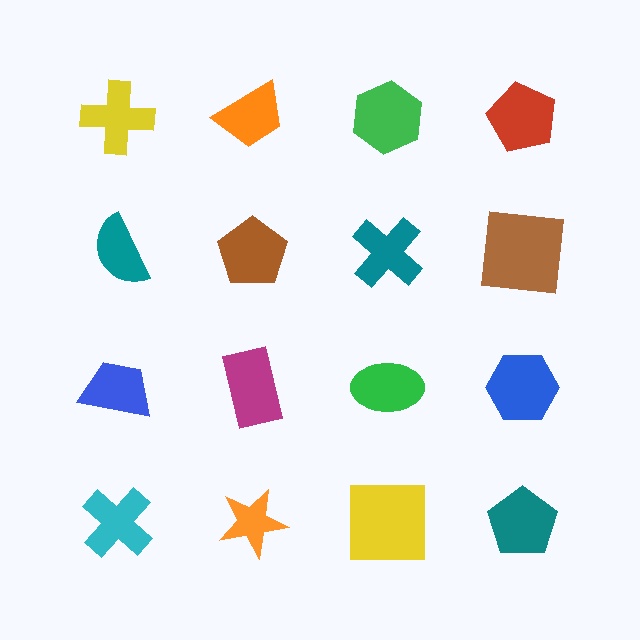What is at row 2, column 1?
A teal semicircle.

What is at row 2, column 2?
A brown pentagon.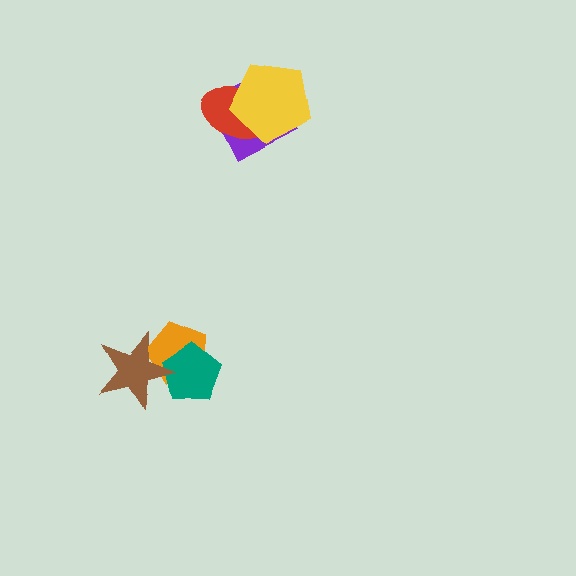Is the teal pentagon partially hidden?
Yes, it is partially covered by another shape.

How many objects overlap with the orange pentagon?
2 objects overlap with the orange pentagon.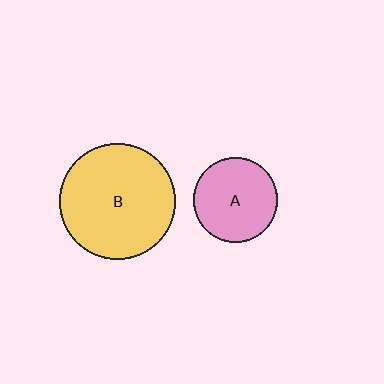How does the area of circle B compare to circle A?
Approximately 1.9 times.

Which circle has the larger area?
Circle B (yellow).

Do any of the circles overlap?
No, none of the circles overlap.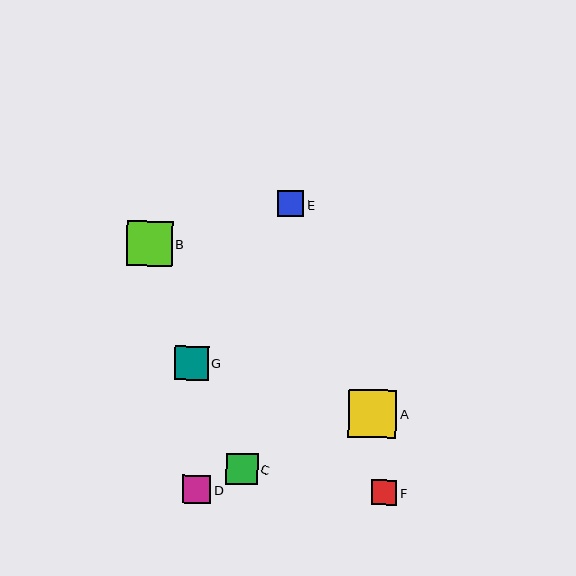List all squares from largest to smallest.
From largest to smallest: A, B, G, C, D, E, F.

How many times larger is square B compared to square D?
Square B is approximately 1.6 times the size of square D.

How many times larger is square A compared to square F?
Square A is approximately 1.9 times the size of square F.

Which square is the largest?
Square A is the largest with a size of approximately 48 pixels.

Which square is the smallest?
Square F is the smallest with a size of approximately 25 pixels.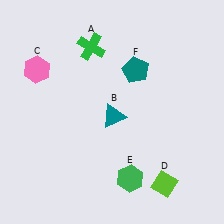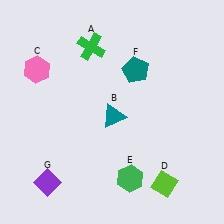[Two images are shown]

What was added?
A purple diamond (G) was added in Image 2.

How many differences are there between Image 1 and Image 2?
There is 1 difference between the two images.